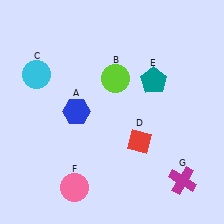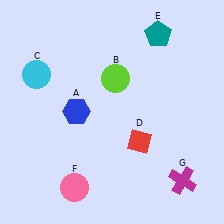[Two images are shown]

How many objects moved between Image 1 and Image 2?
1 object moved between the two images.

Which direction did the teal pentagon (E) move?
The teal pentagon (E) moved up.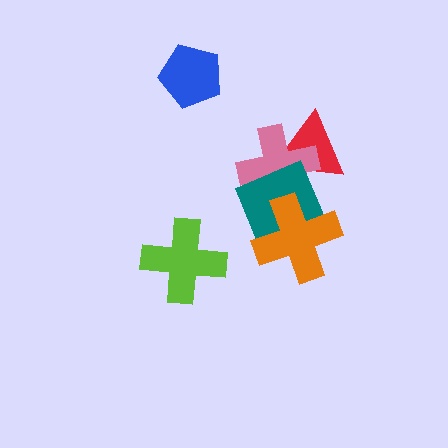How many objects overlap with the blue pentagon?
0 objects overlap with the blue pentagon.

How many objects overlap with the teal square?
3 objects overlap with the teal square.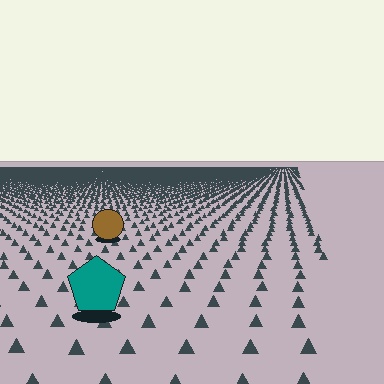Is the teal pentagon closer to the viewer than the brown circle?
Yes. The teal pentagon is closer — you can tell from the texture gradient: the ground texture is coarser near it.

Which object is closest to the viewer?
The teal pentagon is closest. The texture marks near it are larger and more spread out.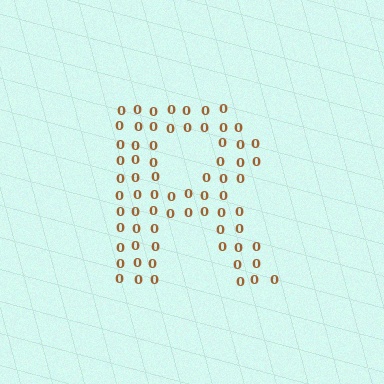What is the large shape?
The large shape is the letter R.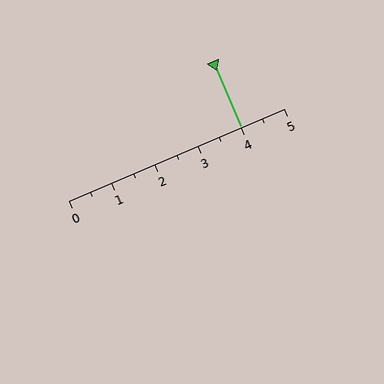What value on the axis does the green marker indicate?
The marker indicates approximately 4.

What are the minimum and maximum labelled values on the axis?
The axis runs from 0 to 5.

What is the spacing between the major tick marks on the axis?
The major ticks are spaced 1 apart.